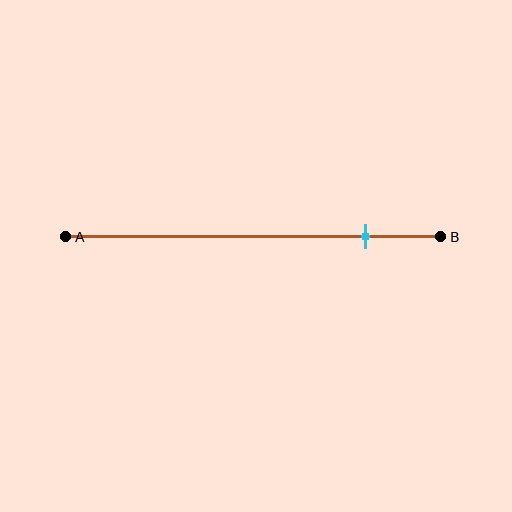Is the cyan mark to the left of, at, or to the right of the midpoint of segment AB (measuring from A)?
The cyan mark is to the right of the midpoint of segment AB.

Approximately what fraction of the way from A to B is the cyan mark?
The cyan mark is approximately 80% of the way from A to B.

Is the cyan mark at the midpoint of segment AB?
No, the mark is at about 80% from A, not at the 50% midpoint.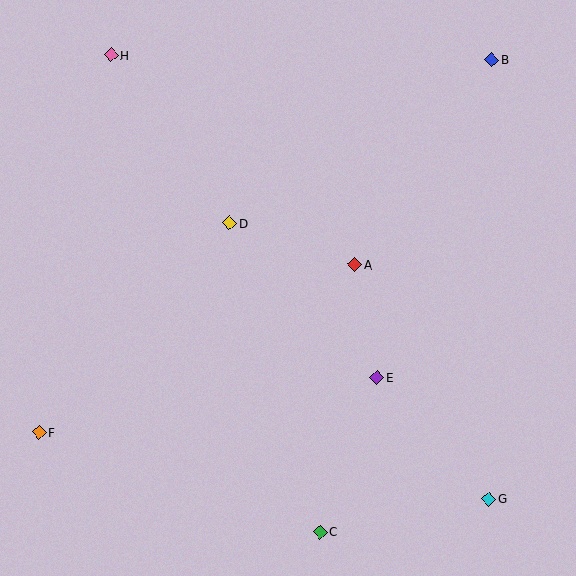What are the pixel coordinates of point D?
Point D is at (229, 223).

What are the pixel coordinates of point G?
Point G is at (489, 499).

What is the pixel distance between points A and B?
The distance between A and B is 246 pixels.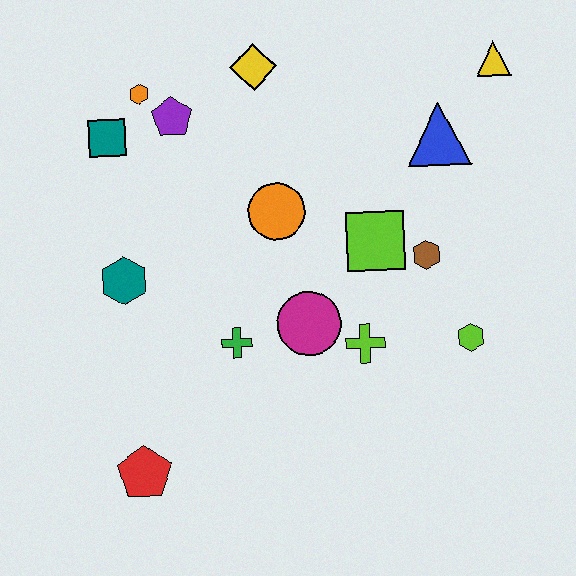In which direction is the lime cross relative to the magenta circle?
The lime cross is to the right of the magenta circle.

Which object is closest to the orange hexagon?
The purple pentagon is closest to the orange hexagon.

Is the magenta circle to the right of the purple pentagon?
Yes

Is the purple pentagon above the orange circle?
Yes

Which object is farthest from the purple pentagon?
The lime hexagon is farthest from the purple pentagon.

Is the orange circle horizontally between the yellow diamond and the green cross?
No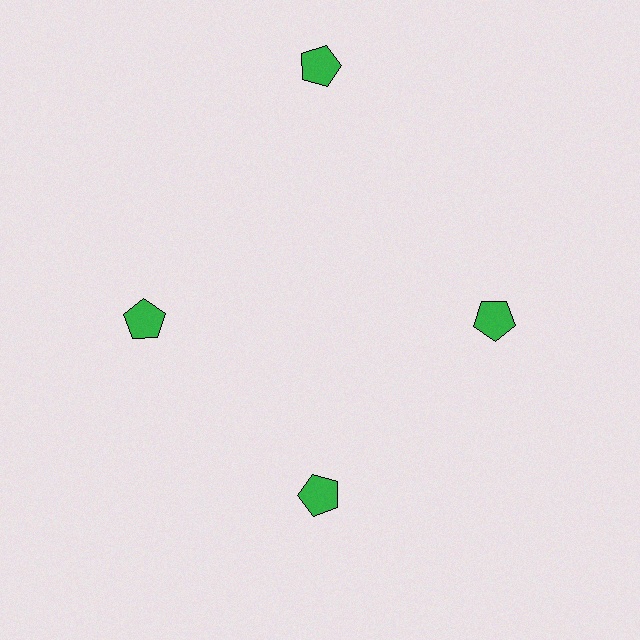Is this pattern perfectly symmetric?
No. The 4 green pentagons are arranged in a ring, but one element near the 12 o'clock position is pushed outward from the center, breaking the 4-fold rotational symmetry.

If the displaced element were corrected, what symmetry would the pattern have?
It would have 4-fold rotational symmetry — the pattern would map onto itself every 90 degrees.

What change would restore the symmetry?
The symmetry would be restored by moving it inward, back onto the ring so that all 4 pentagons sit at equal angles and equal distance from the center.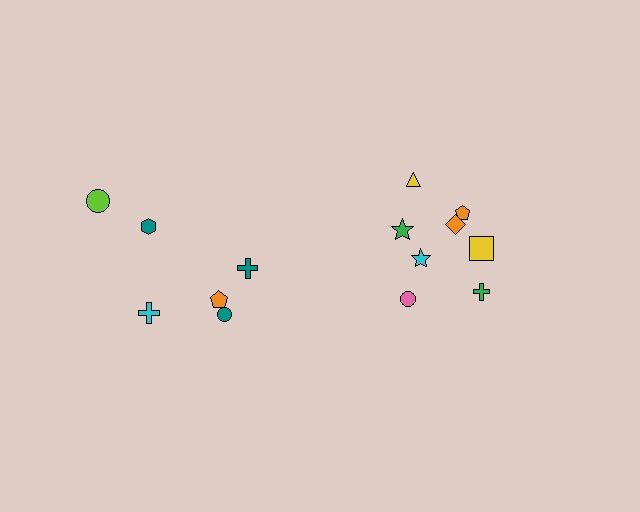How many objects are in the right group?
There are 8 objects.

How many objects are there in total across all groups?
There are 14 objects.